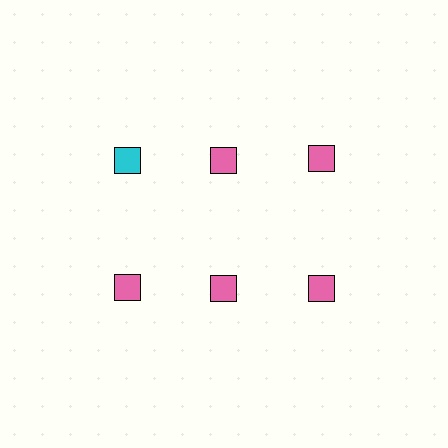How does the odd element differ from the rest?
It has a different color: cyan instead of pink.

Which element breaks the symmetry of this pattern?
The cyan square in the top row, leftmost column breaks the symmetry. All other shapes are pink squares.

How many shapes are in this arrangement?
There are 6 shapes arranged in a grid pattern.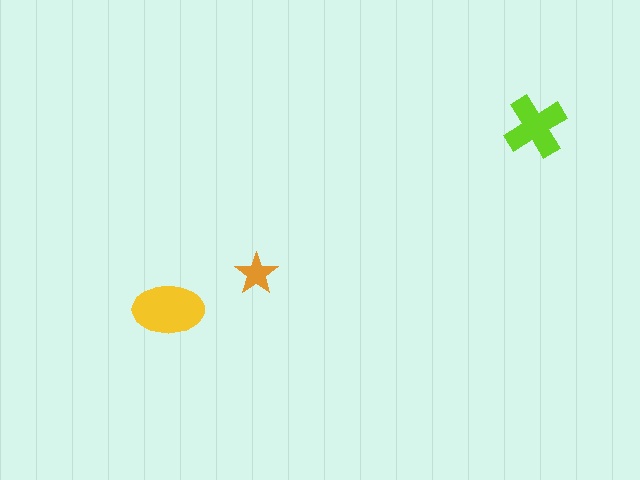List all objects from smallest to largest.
The orange star, the lime cross, the yellow ellipse.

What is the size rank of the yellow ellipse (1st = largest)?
1st.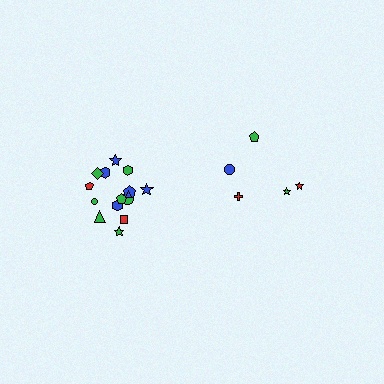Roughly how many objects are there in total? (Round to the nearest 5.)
Roughly 20 objects in total.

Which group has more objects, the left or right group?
The left group.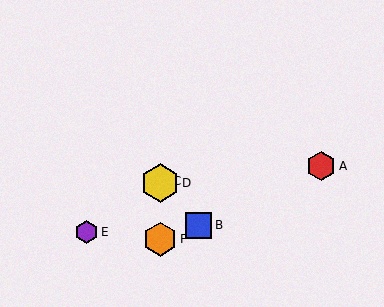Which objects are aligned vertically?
Objects C, D, F are aligned vertically.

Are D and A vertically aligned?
No, D is at x≈160 and A is at x≈321.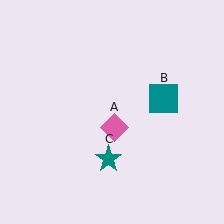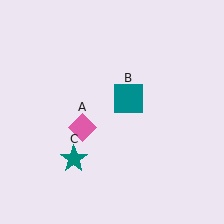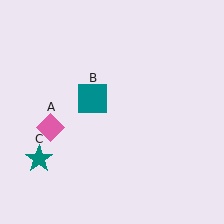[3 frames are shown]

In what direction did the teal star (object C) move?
The teal star (object C) moved left.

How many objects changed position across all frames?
3 objects changed position: pink diamond (object A), teal square (object B), teal star (object C).